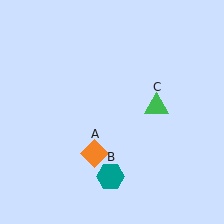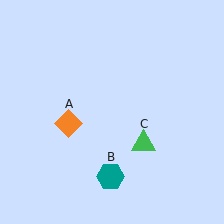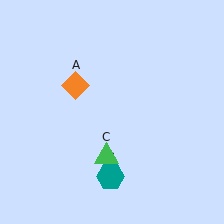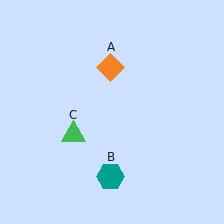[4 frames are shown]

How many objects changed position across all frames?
2 objects changed position: orange diamond (object A), green triangle (object C).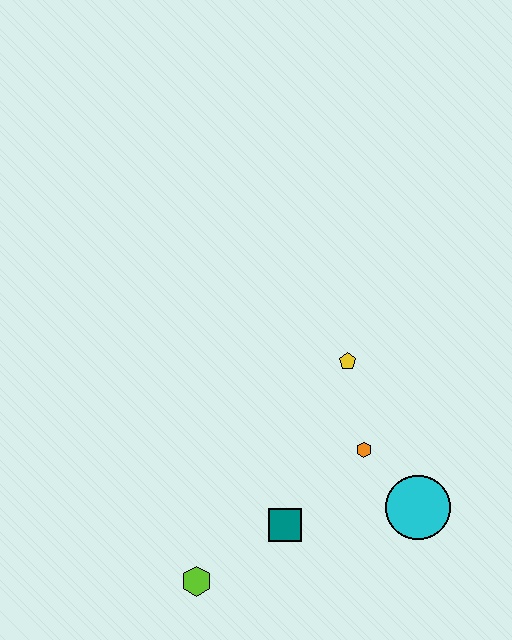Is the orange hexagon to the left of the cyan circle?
Yes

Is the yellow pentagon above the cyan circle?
Yes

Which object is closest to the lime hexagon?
The teal square is closest to the lime hexagon.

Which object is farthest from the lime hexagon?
The yellow pentagon is farthest from the lime hexagon.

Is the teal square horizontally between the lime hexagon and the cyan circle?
Yes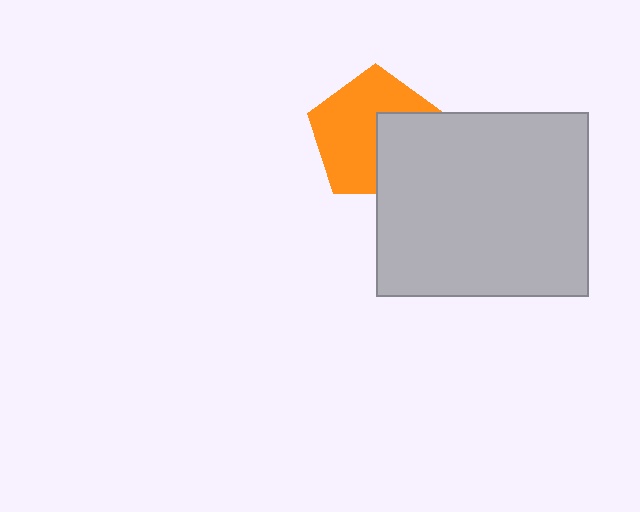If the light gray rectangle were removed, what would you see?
You would see the complete orange pentagon.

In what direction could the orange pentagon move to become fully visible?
The orange pentagon could move toward the upper-left. That would shift it out from behind the light gray rectangle entirely.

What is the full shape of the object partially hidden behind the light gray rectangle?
The partially hidden object is an orange pentagon.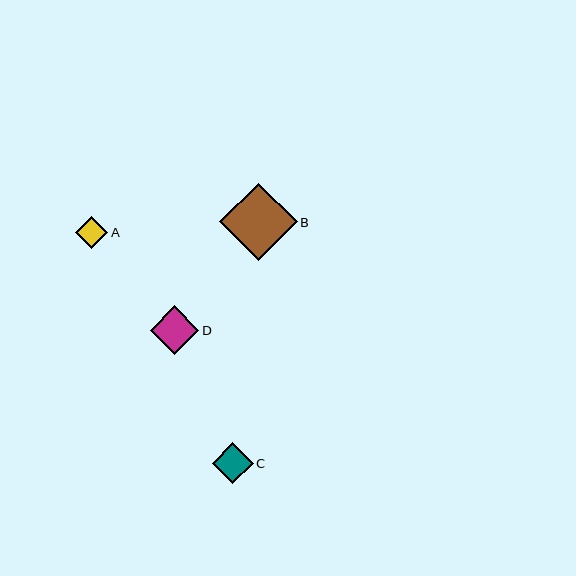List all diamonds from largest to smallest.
From largest to smallest: B, D, C, A.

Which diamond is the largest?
Diamond B is the largest with a size of approximately 77 pixels.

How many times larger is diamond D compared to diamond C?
Diamond D is approximately 1.2 times the size of diamond C.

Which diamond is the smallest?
Diamond A is the smallest with a size of approximately 32 pixels.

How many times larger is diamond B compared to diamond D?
Diamond B is approximately 1.6 times the size of diamond D.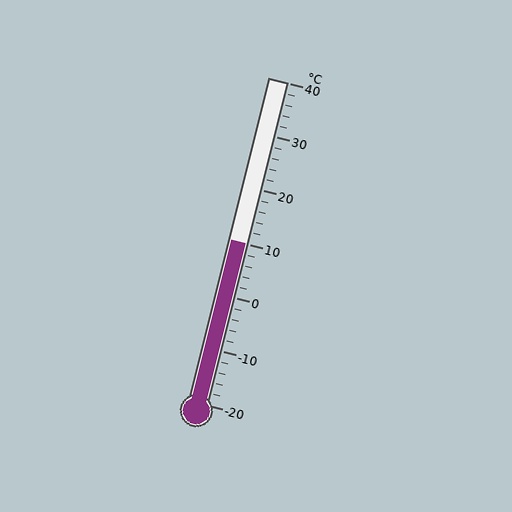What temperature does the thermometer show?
The thermometer shows approximately 10°C.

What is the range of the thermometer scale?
The thermometer scale ranges from -20°C to 40°C.